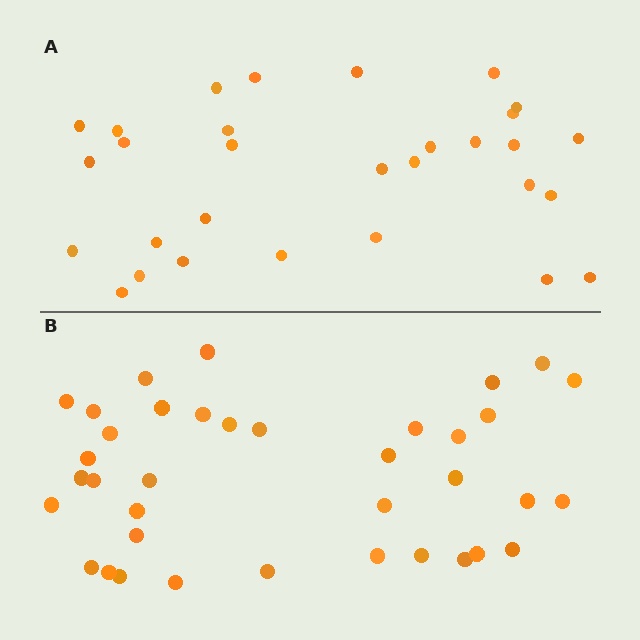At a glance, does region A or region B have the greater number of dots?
Region B (the bottom region) has more dots.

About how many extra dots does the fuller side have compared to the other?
Region B has roughly 8 or so more dots than region A.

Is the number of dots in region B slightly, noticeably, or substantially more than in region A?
Region B has only slightly more — the two regions are fairly close. The ratio is roughly 1.2 to 1.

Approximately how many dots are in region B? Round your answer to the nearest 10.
About 40 dots. (The exact count is 37, which rounds to 40.)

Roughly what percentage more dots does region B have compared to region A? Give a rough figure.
About 25% more.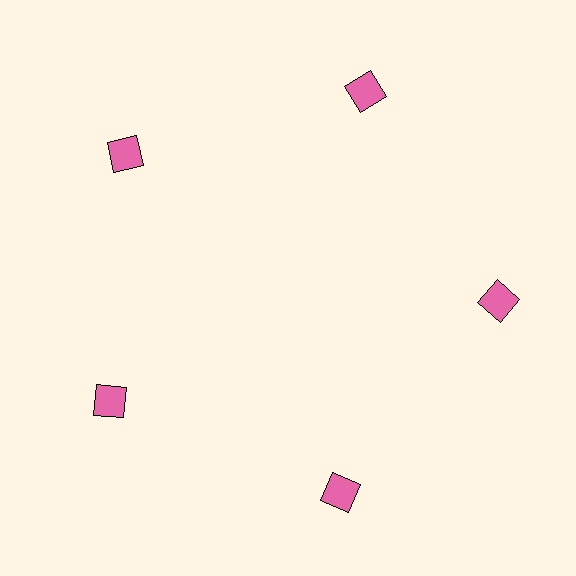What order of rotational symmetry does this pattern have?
This pattern has 5-fold rotational symmetry.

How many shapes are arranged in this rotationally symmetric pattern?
There are 5 shapes, arranged in 5 groups of 1.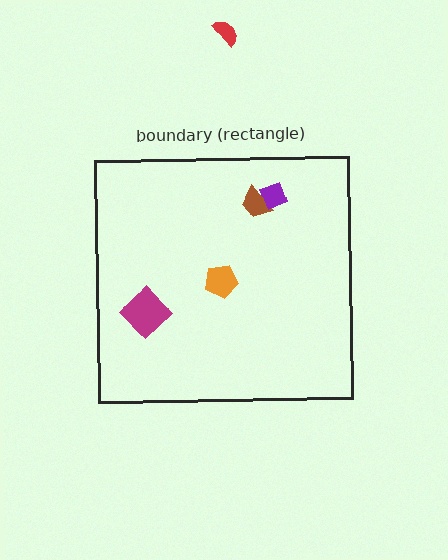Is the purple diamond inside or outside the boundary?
Inside.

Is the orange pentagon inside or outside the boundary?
Inside.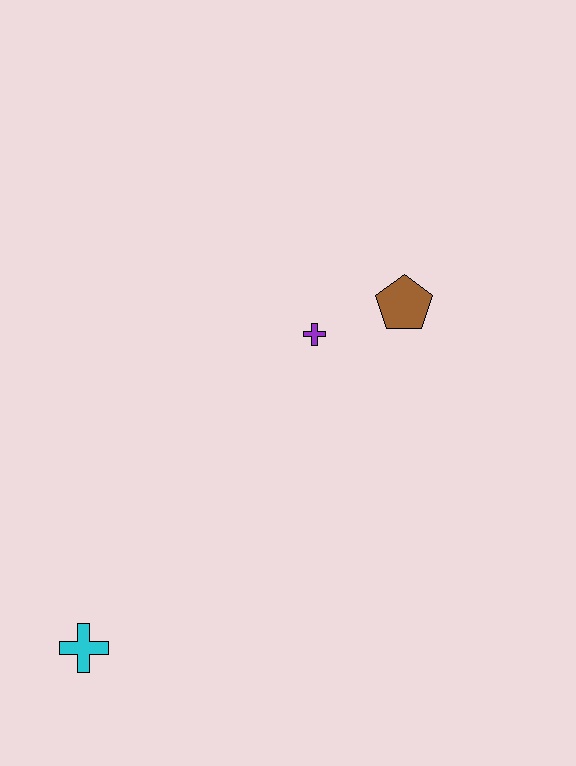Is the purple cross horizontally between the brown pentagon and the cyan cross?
Yes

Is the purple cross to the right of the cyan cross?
Yes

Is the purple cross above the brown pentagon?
No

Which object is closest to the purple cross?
The brown pentagon is closest to the purple cross.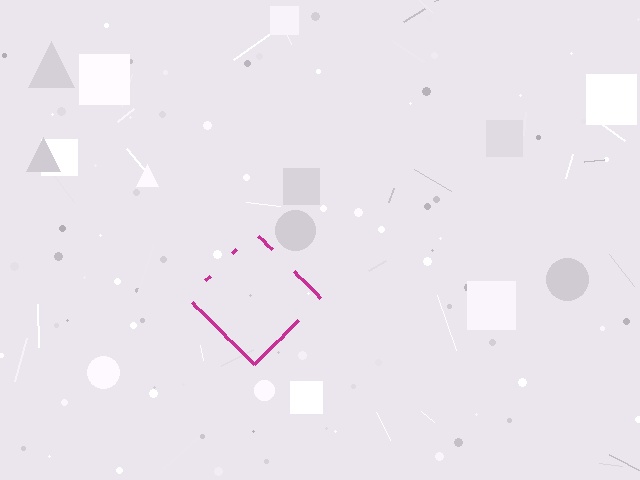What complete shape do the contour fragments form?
The contour fragments form a diamond.